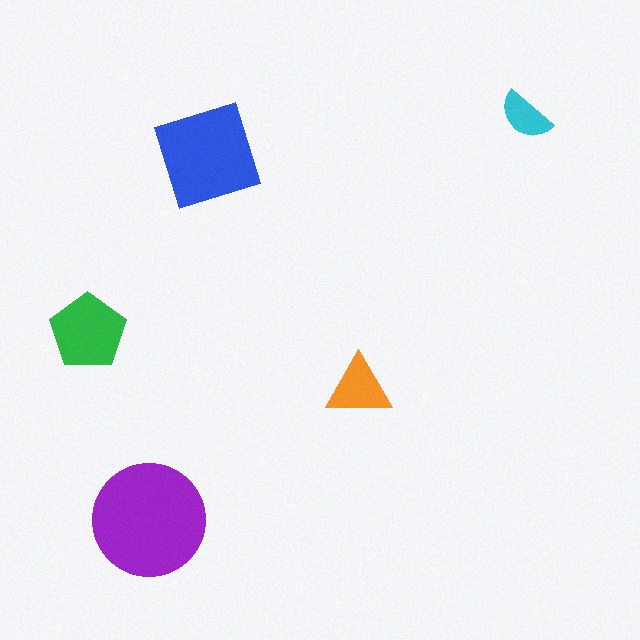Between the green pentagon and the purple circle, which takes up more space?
The purple circle.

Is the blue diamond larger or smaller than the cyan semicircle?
Larger.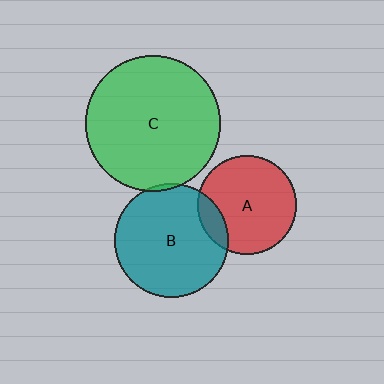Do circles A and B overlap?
Yes.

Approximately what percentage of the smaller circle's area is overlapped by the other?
Approximately 15%.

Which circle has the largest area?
Circle C (green).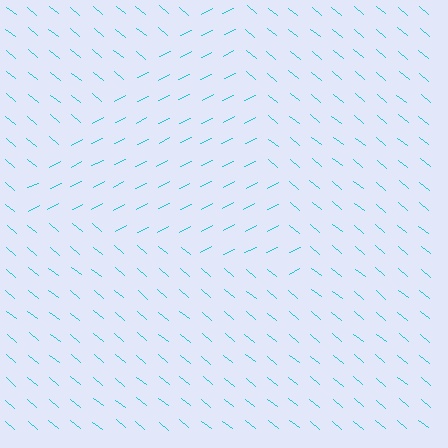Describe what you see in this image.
The image is filled with small cyan line segments. A triangle region in the image has lines oriented differently from the surrounding lines, creating a visible texture boundary.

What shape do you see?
I see a triangle.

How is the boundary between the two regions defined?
The boundary is defined purely by a change in line orientation (approximately 66 degrees difference). All lines are the same color and thickness.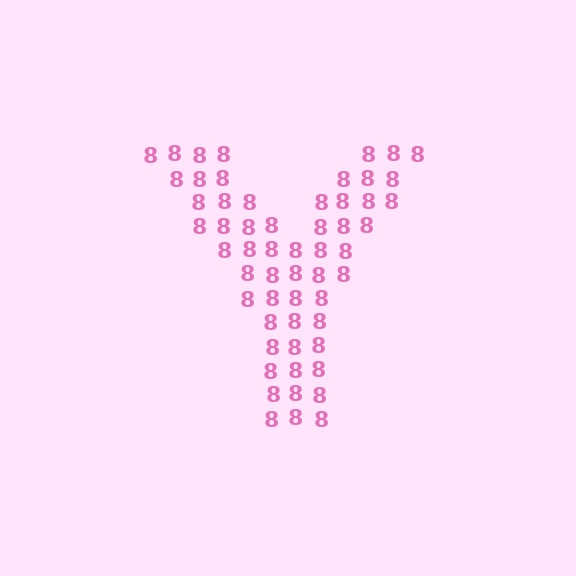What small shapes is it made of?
It is made of small digit 8's.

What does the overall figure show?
The overall figure shows the letter Y.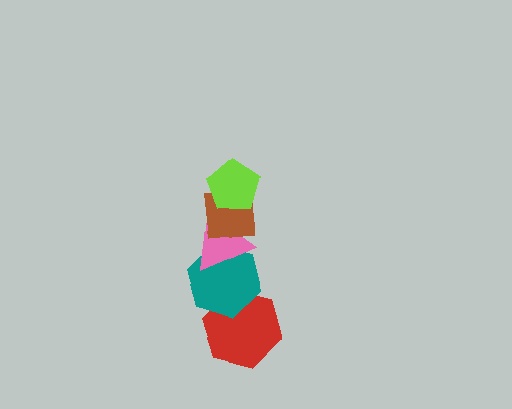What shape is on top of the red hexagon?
The teal hexagon is on top of the red hexagon.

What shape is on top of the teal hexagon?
The pink triangle is on top of the teal hexagon.